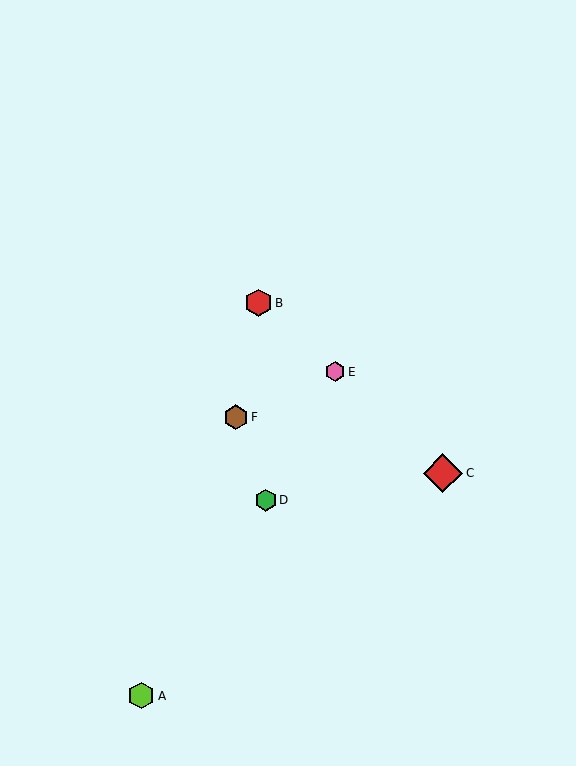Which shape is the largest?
The red diamond (labeled C) is the largest.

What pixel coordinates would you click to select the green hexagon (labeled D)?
Click at (266, 500) to select the green hexagon D.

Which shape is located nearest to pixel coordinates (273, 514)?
The green hexagon (labeled D) at (266, 500) is nearest to that location.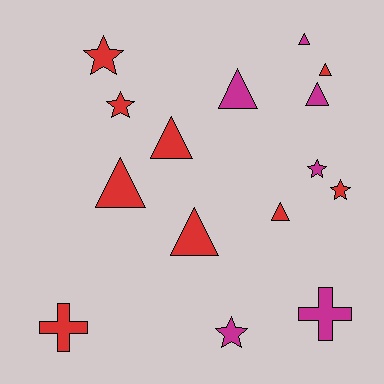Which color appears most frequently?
Red, with 9 objects.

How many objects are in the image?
There are 15 objects.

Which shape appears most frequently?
Triangle, with 8 objects.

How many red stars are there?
There are 3 red stars.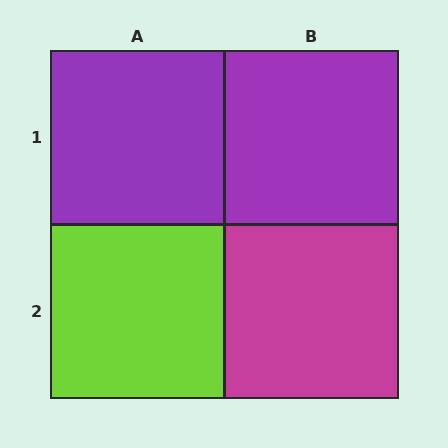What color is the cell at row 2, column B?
Magenta.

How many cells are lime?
1 cell is lime.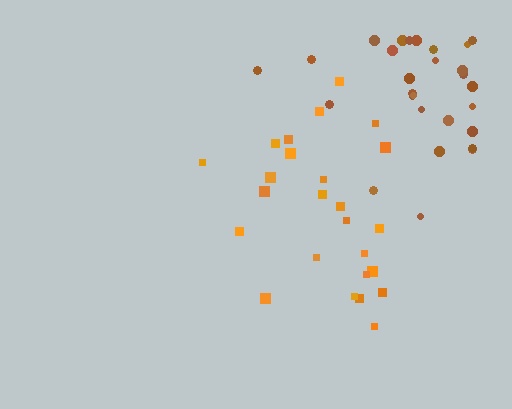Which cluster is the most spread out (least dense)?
Brown.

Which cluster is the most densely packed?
Orange.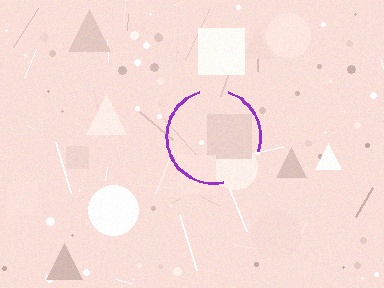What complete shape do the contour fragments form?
The contour fragments form a circle.